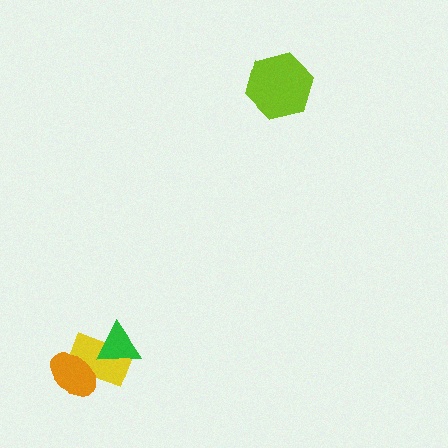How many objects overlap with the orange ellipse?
1 object overlaps with the orange ellipse.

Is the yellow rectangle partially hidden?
Yes, it is partially covered by another shape.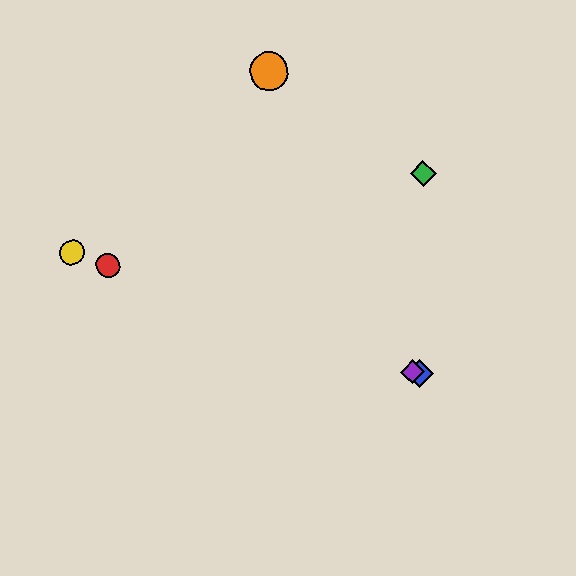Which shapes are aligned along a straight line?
The red circle, the blue diamond, the yellow circle, the purple diamond are aligned along a straight line.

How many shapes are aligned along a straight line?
4 shapes (the red circle, the blue diamond, the yellow circle, the purple diamond) are aligned along a straight line.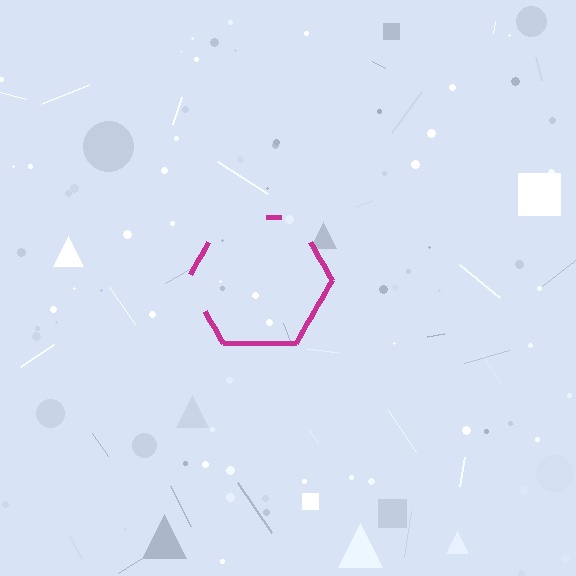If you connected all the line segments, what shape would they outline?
They would outline a hexagon.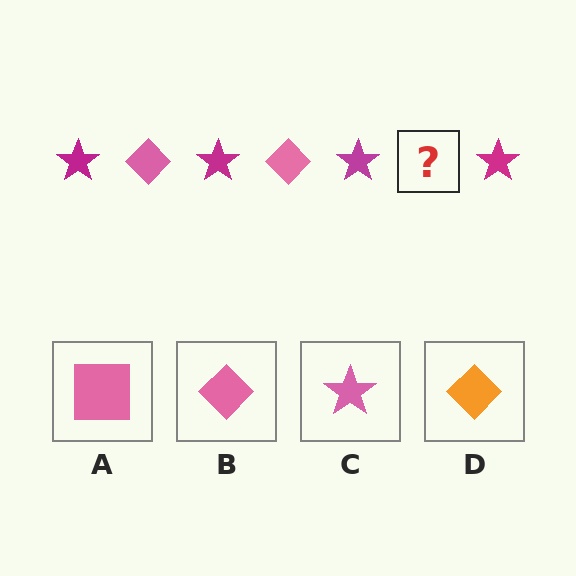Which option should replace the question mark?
Option B.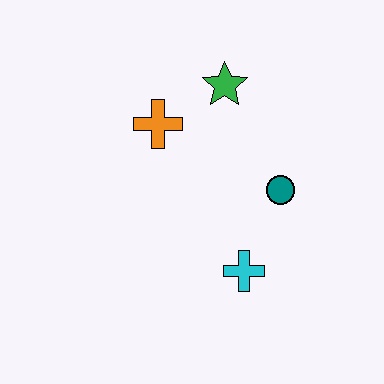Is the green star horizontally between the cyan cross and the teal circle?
No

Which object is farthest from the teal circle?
The orange cross is farthest from the teal circle.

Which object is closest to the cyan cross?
The teal circle is closest to the cyan cross.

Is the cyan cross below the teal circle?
Yes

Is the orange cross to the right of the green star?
No